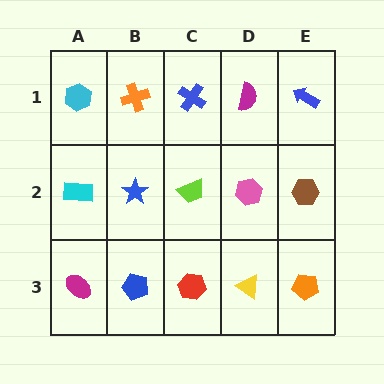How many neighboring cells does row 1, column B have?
3.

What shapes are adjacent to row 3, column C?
A lime trapezoid (row 2, column C), a blue pentagon (row 3, column B), a yellow triangle (row 3, column D).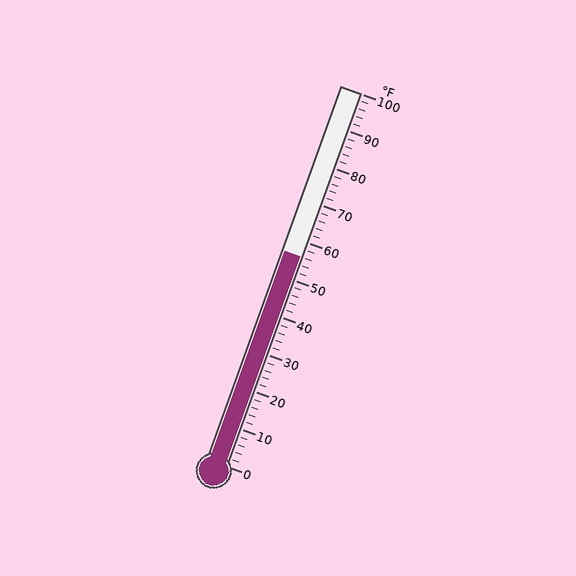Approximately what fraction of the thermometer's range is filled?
The thermometer is filled to approximately 55% of its range.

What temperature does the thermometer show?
The thermometer shows approximately 56°F.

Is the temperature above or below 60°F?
The temperature is below 60°F.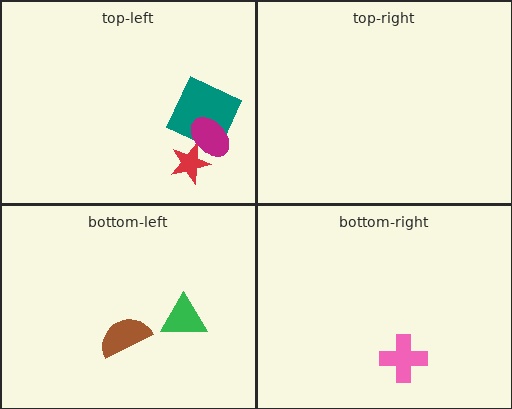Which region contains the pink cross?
The bottom-right region.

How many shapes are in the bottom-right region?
1.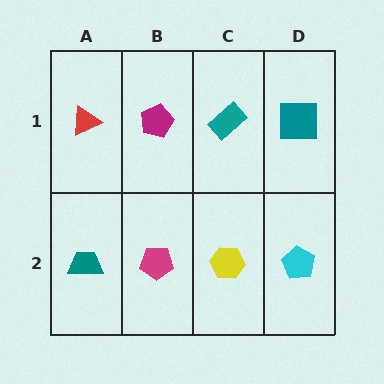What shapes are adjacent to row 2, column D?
A teal square (row 1, column D), a yellow hexagon (row 2, column C).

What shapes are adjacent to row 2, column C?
A teal rectangle (row 1, column C), a magenta pentagon (row 2, column B), a cyan pentagon (row 2, column D).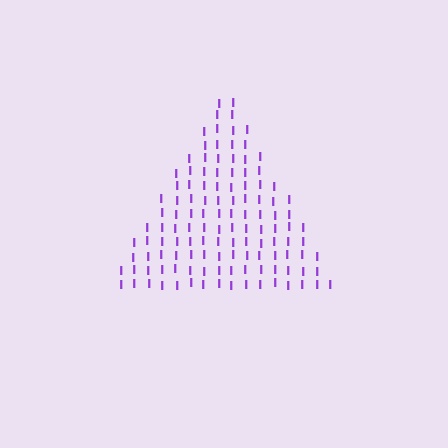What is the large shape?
The large shape is a triangle.